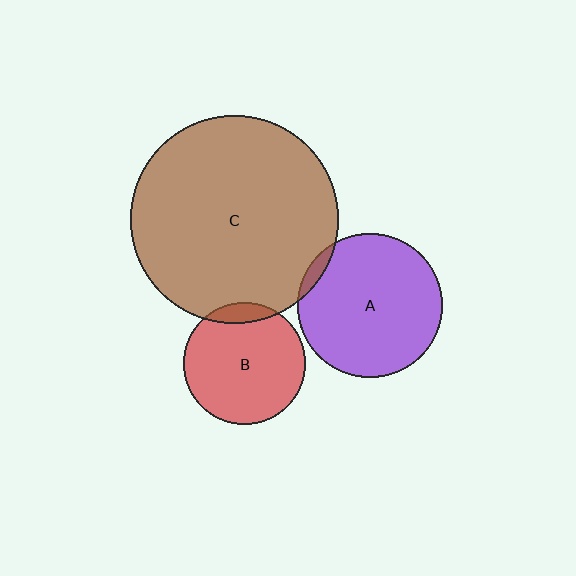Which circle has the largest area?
Circle C (brown).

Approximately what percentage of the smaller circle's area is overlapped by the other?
Approximately 5%.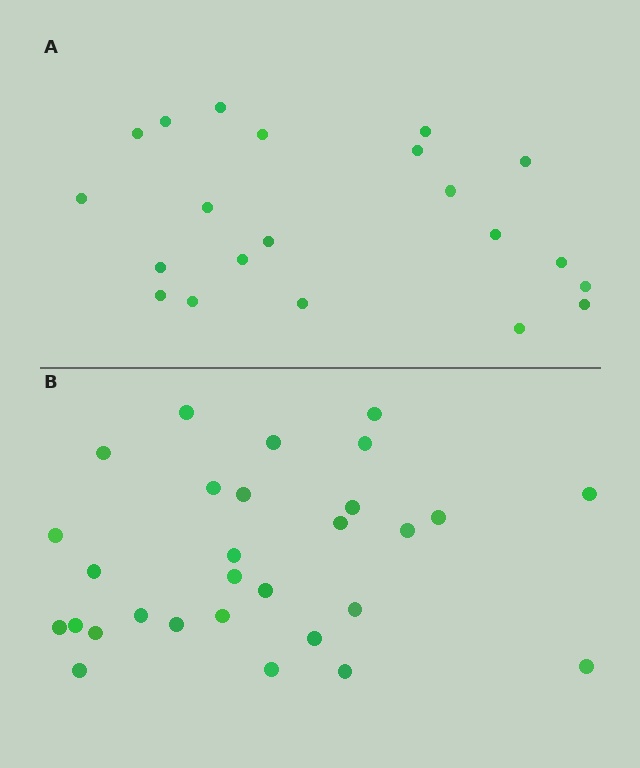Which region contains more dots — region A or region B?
Region B (the bottom region) has more dots.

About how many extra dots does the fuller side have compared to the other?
Region B has roughly 8 or so more dots than region A.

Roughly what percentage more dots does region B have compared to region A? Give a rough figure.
About 40% more.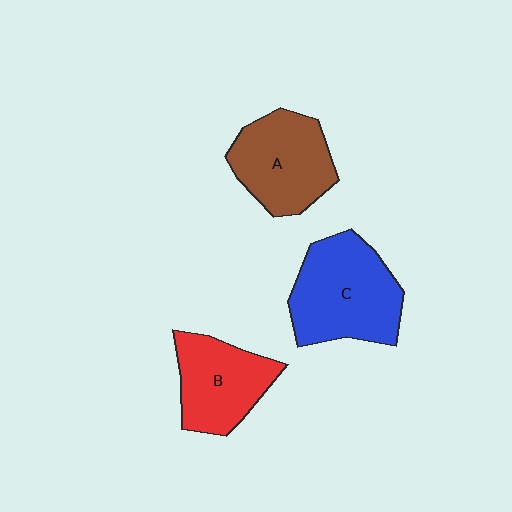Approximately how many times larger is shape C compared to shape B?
Approximately 1.3 times.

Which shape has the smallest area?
Shape B (red).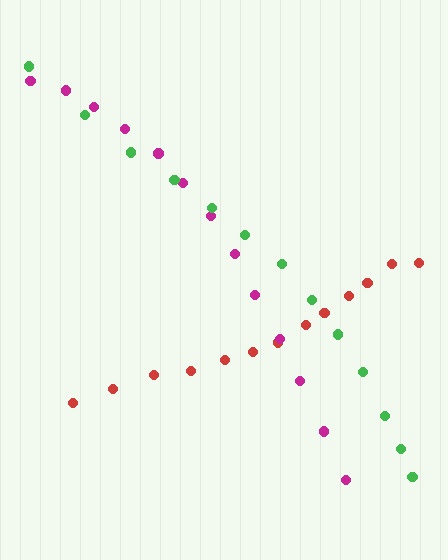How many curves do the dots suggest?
There are 3 distinct paths.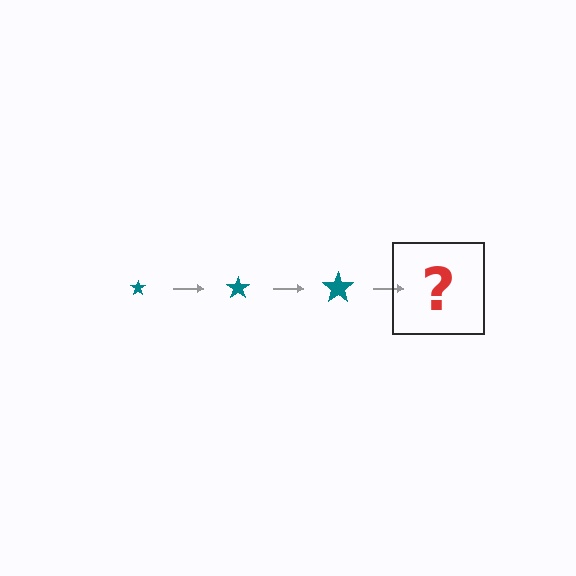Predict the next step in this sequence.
The next step is a teal star, larger than the previous one.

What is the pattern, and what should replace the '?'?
The pattern is that the star gets progressively larger each step. The '?' should be a teal star, larger than the previous one.